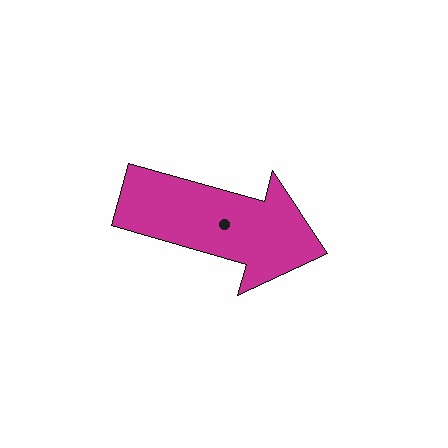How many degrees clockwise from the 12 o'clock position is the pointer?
Approximately 106 degrees.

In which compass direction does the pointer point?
East.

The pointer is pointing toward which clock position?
Roughly 4 o'clock.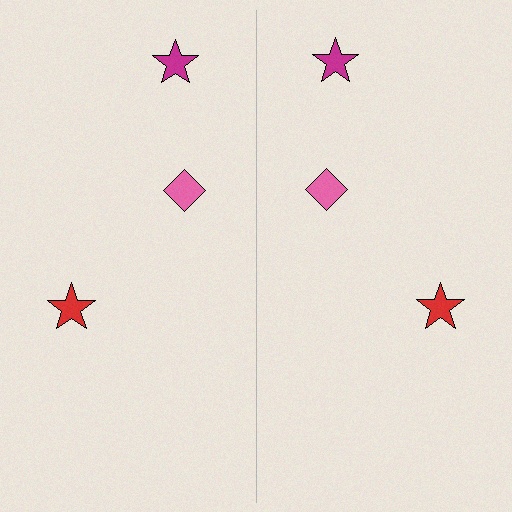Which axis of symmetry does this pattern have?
The pattern has a vertical axis of symmetry running through the center of the image.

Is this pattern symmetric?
Yes, this pattern has bilateral (reflection) symmetry.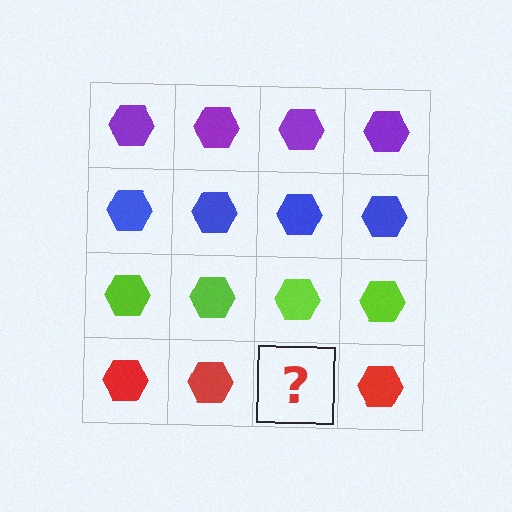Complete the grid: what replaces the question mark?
The question mark should be replaced with a red hexagon.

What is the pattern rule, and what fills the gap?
The rule is that each row has a consistent color. The gap should be filled with a red hexagon.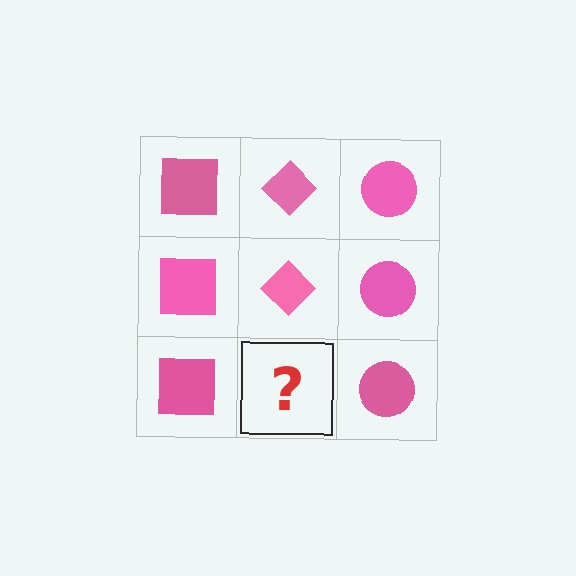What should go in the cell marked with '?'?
The missing cell should contain a pink diamond.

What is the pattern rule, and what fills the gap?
The rule is that each column has a consistent shape. The gap should be filled with a pink diamond.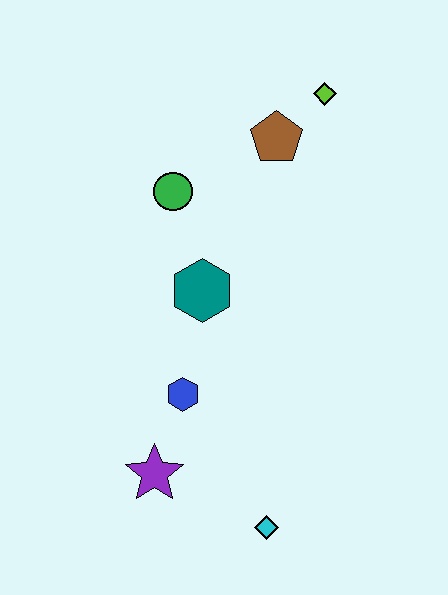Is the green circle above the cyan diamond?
Yes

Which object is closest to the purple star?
The blue hexagon is closest to the purple star.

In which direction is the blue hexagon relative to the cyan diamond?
The blue hexagon is above the cyan diamond.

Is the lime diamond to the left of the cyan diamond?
No